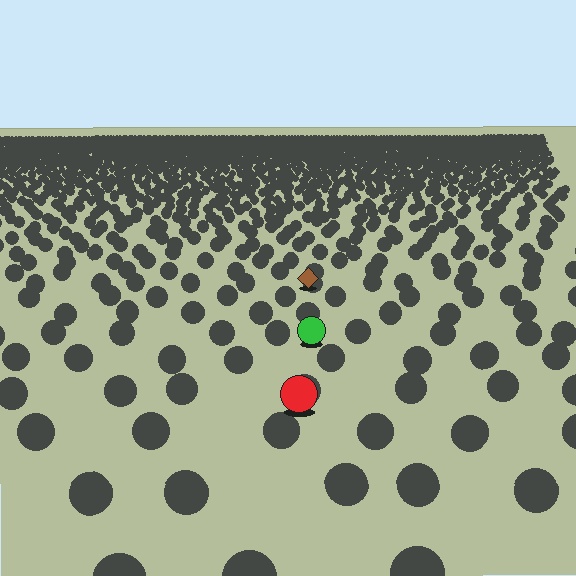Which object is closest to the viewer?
The red circle is closest. The texture marks near it are larger and more spread out.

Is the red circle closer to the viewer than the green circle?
Yes. The red circle is closer — you can tell from the texture gradient: the ground texture is coarser near it.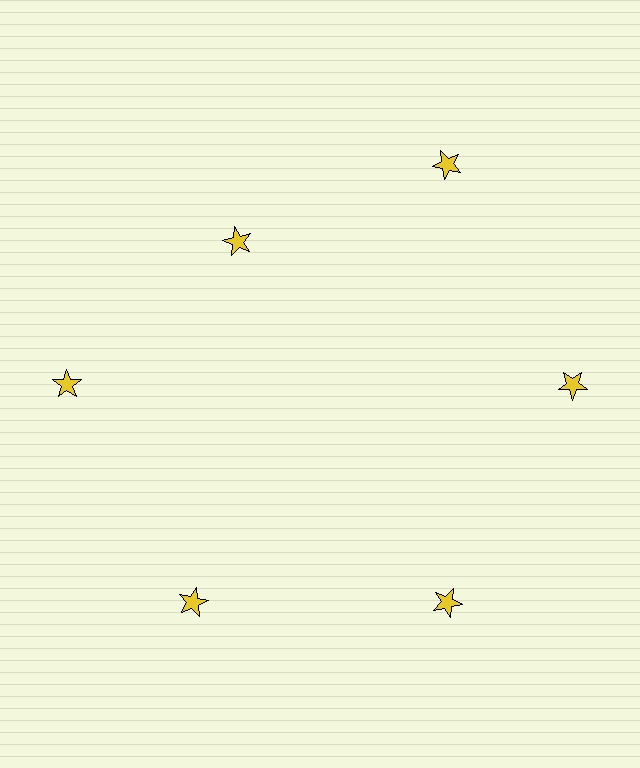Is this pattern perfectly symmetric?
No. The 6 yellow stars are arranged in a ring, but one element near the 11 o'clock position is pulled inward toward the center, breaking the 6-fold rotational symmetry.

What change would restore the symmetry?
The symmetry would be restored by moving it outward, back onto the ring so that all 6 stars sit at equal angles and equal distance from the center.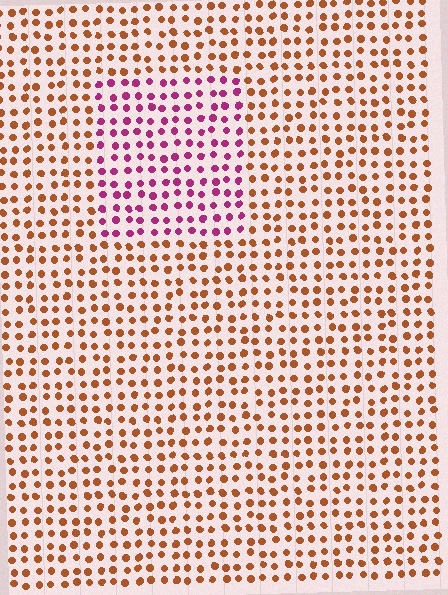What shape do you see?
I see a rectangle.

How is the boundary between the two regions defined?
The boundary is defined purely by a slight shift in hue (about 59 degrees). Spacing, size, and orientation are identical on both sides.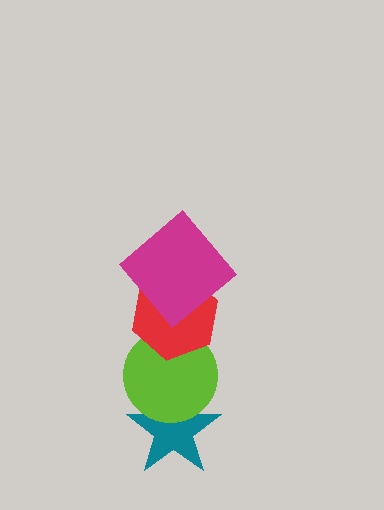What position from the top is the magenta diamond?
The magenta diamond is 1st from the top.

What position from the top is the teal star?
The teal star is 4th from the top.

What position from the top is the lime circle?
The lime circle is 3rd from the top.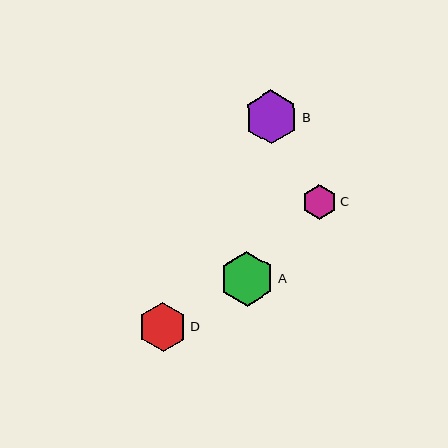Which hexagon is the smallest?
Hexagon C is the smallest with a size of approximately 35 pixels.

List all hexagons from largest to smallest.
From largest to smallest: A, B, D, C.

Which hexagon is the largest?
Hexagon A is the largest with a size of approximately 55 pixels.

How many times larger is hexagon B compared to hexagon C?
Hexagon B is approximately 1.6 times the size of hexagon C.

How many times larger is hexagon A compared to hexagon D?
Hexagon A is approximately 1.1 times the size of hexagon D.